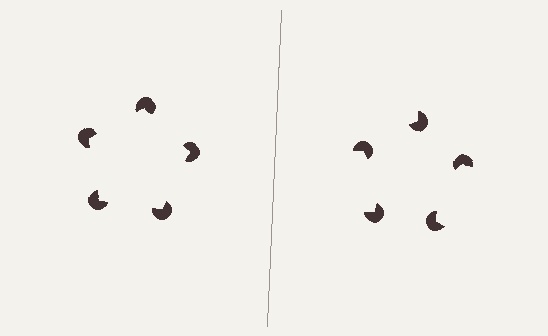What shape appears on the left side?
An illusory pentagon.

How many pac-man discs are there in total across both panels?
10 — 5 on each side.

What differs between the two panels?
The pac-man discs are positioned identically on both sides; only the wedge orientations differ. On the left they align to a pentagon; on the right they are misaligned.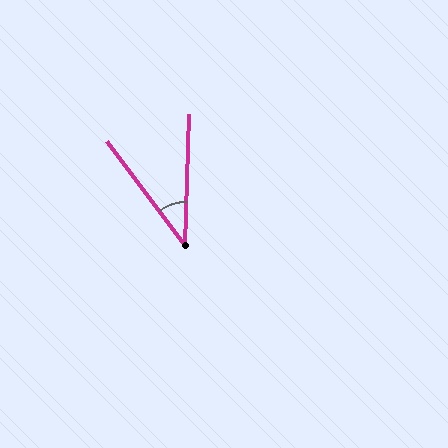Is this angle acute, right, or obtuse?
It is acute.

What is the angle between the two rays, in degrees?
Approximately 39 degrees.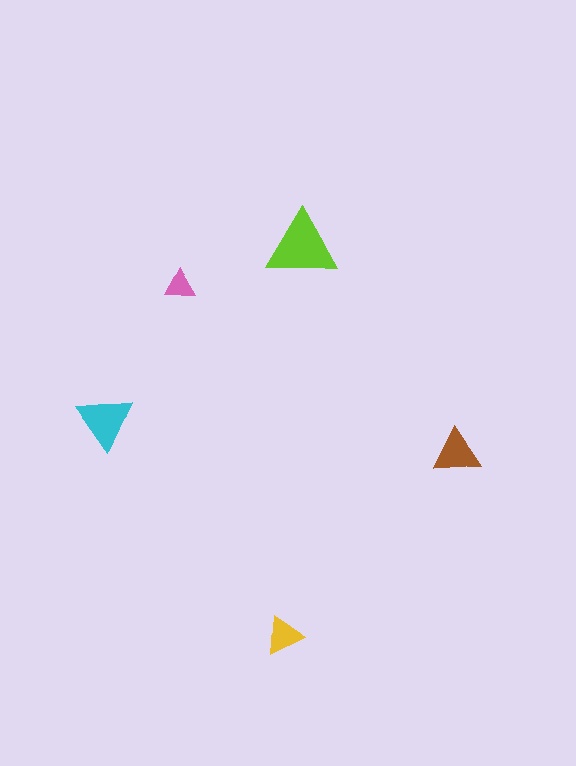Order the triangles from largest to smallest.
the lime one, the cyan one, the brown one, the yellow one, the pink one.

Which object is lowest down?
The yellow triangle is bottommost.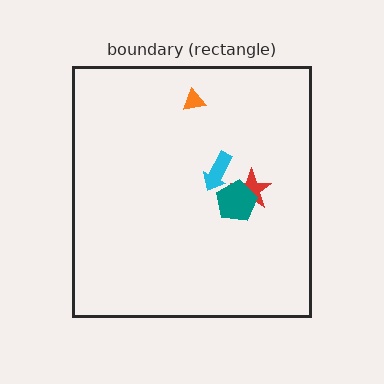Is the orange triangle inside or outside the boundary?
Inside.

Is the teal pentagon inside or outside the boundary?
Inside.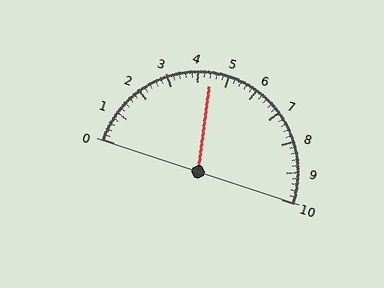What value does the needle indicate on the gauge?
The needle indicates approximately 4.4.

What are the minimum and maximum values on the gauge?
The gauge ranges from 0 to 10.